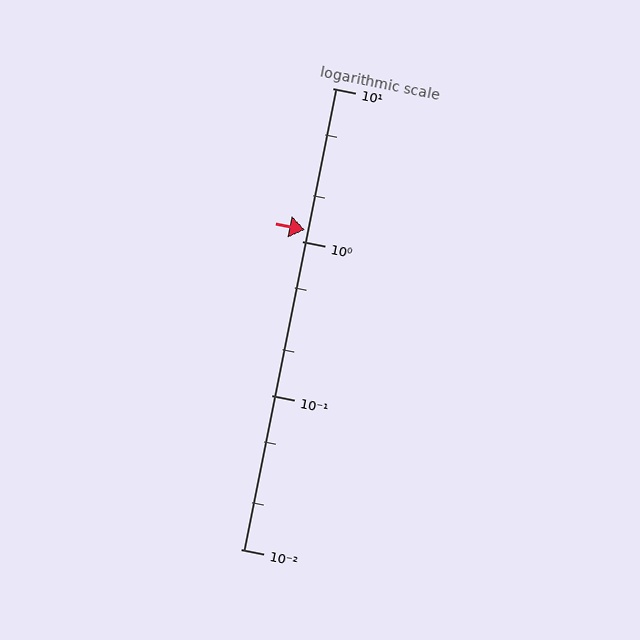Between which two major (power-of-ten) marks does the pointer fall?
The pointer is between 1 and 10.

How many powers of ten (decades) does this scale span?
The scale spans 3 decades, from 0.01 to 10.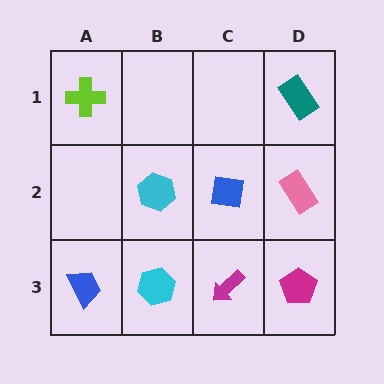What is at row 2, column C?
A blue square.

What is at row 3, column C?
A magenta arrow.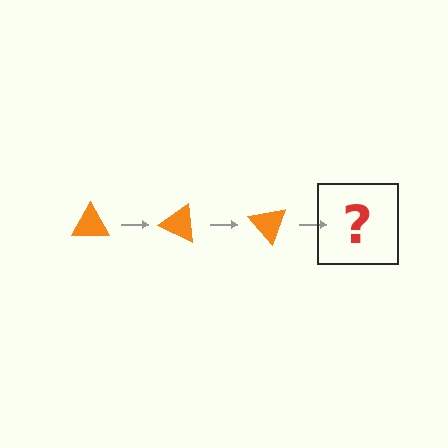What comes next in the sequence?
The next element should be an orange triangle rotated 75 degrees.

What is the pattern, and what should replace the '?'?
The pattern is that the triangle rotates 25 degrees each step. The '?' should be an orange triangle rotated 75 degrees.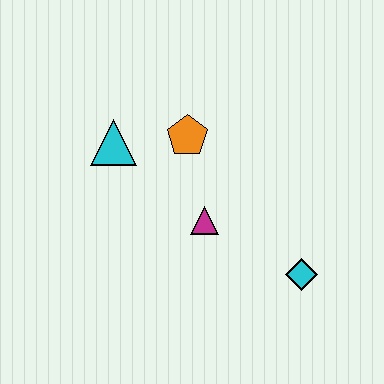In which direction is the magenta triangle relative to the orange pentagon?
The magenta triangle is below the orange pentagon.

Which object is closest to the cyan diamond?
The magenta triangle is closest to the cyan diamond.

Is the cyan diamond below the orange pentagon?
Yes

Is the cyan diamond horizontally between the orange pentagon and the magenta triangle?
No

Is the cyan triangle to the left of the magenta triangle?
Yes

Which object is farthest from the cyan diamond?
The cyan triangle is farthest from the cyan diamond.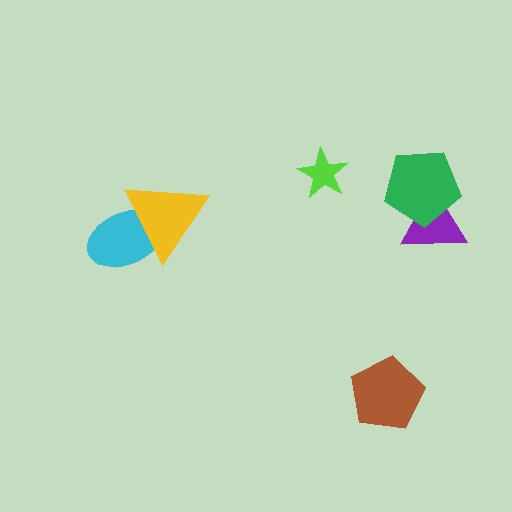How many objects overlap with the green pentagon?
1 object overlaps with the green pentagon.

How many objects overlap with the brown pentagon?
0 objects overlap with the brown pentagon.